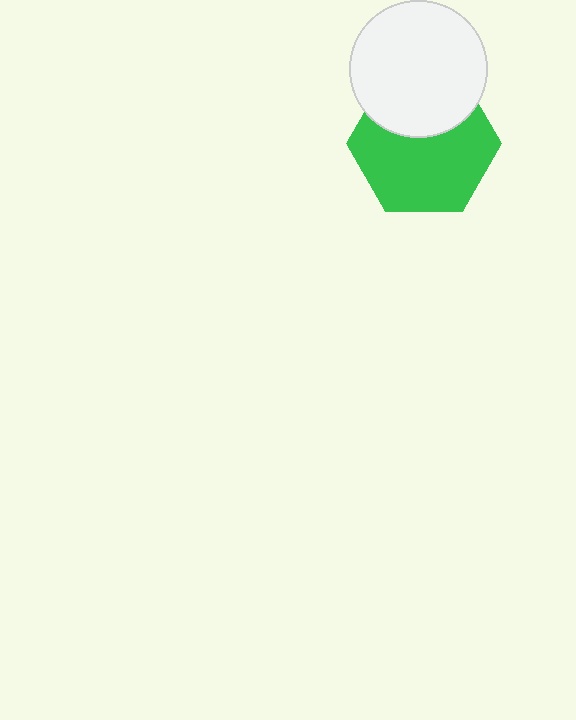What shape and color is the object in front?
The object in front is a white circle.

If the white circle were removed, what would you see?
You would see the complete green hexagon.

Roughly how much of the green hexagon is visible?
Most of it is visible (roughly 65%).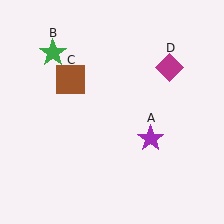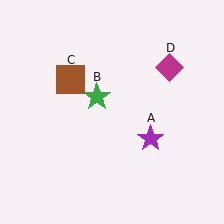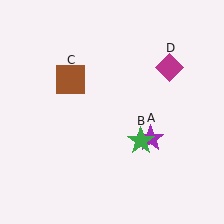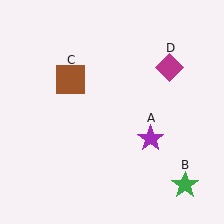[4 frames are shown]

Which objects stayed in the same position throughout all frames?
Purple star (object A) and brown square (object C) and magenta diamond (object D) remained stationary.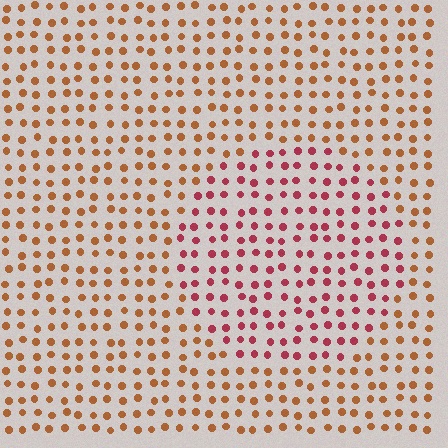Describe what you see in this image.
The image is filled with small brown elements in a uniform arrangement. A circle-shaped region is visible where the elements are tinted to a slightly different hue, forming a subtle color boundary.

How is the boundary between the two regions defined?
The boundary is defined purely by a slight shift in hue (about 38 degrees). Spacing, size, and orientation are identical on both sides.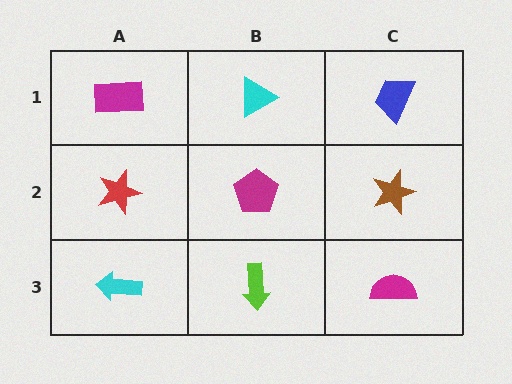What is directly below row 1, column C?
A brown star.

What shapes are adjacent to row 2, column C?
A blue trapezoid (row 1, column C), a magenta semicircle (row 3, column C), a magenta pentagon (row 2, column B).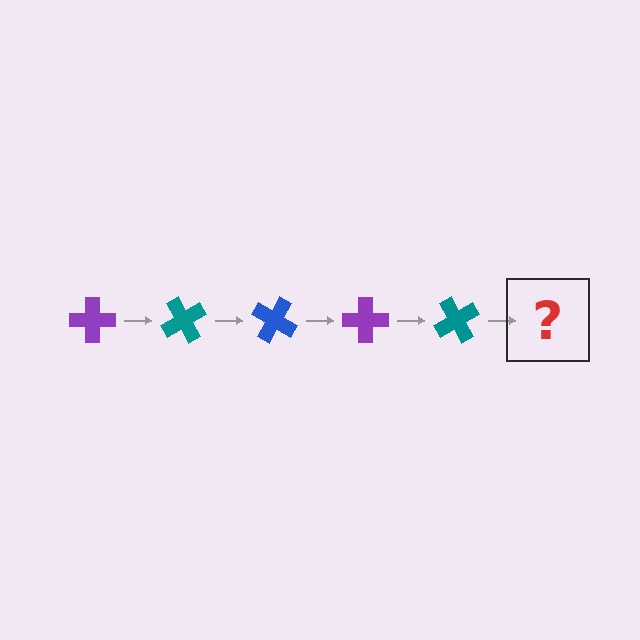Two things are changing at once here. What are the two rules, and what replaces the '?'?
The two rules are that it rotates 60 degrees each step and the color cycles through purple, teal, and blue. The '?' should be a blue cross, rotated 300 degrees from the start.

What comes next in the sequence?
The next element should be a blue cross, rotated 300 degrees from the start.